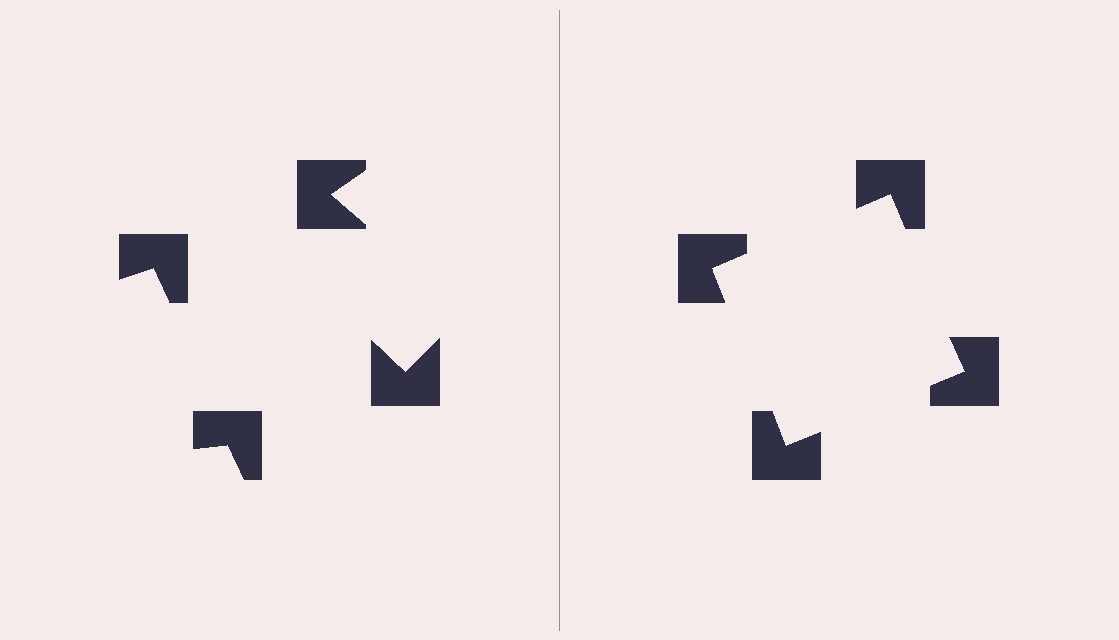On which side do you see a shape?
An illusory square appears on the right side. On the left side the wedge cuts are rotated, so no coherent shape forms.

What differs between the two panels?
The notched squares are positioned identically on both sides; only the wedge orientations differ. On the right they align to a square; on the left they are misaligned.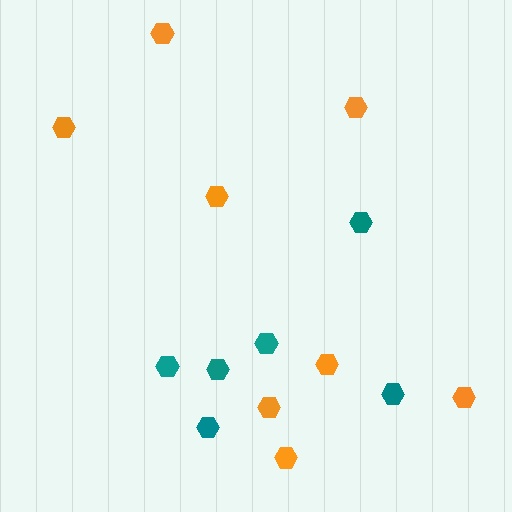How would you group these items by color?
There are 2 groups: one group of orange hexagons (8) and one group of teal hexagons (6).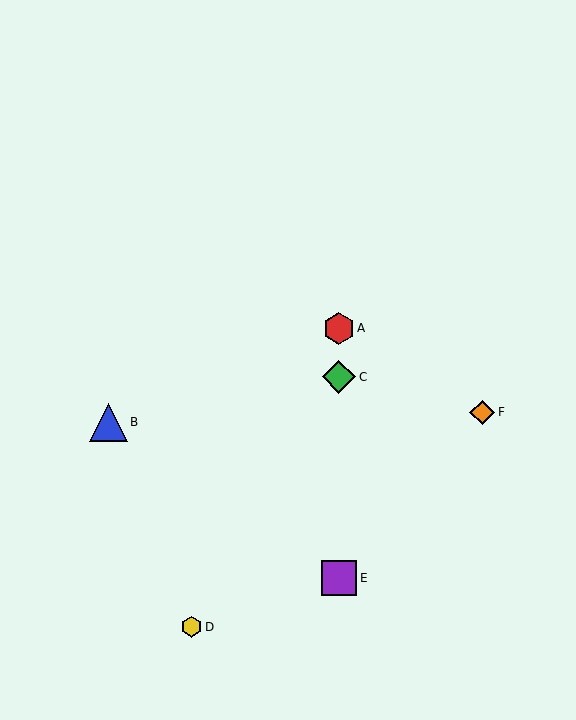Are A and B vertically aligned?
No, A is at x≈339 and B is at x≈108.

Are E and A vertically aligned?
Yes, both are at x≈339.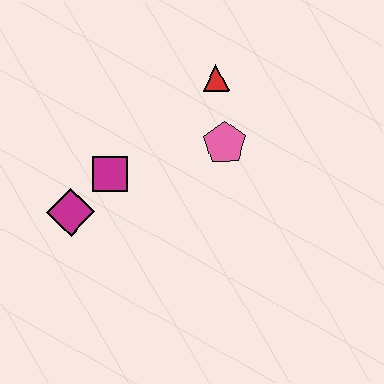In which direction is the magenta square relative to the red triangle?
The magenta square is to the left of the red triangle.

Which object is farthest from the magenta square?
The red triangle is farthest from the magenta square.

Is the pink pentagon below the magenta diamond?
No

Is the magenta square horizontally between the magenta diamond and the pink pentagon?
Yes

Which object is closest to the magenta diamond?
The magenta square is closest to the magenta diamond.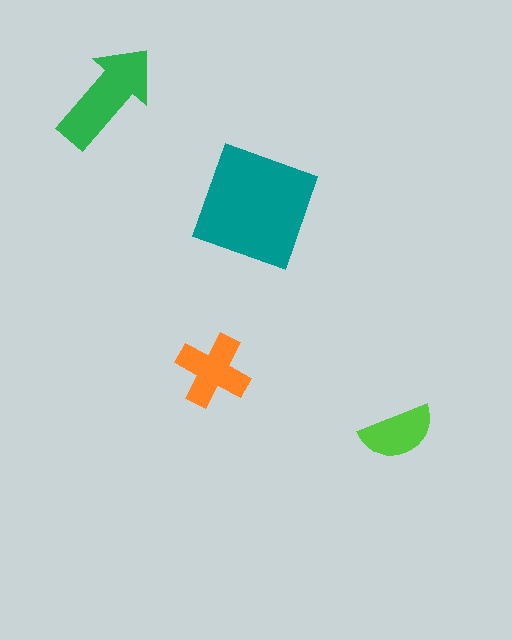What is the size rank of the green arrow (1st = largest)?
2nd.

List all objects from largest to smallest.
The teal square, the green arrow, the orange cross, the lime semicircle.